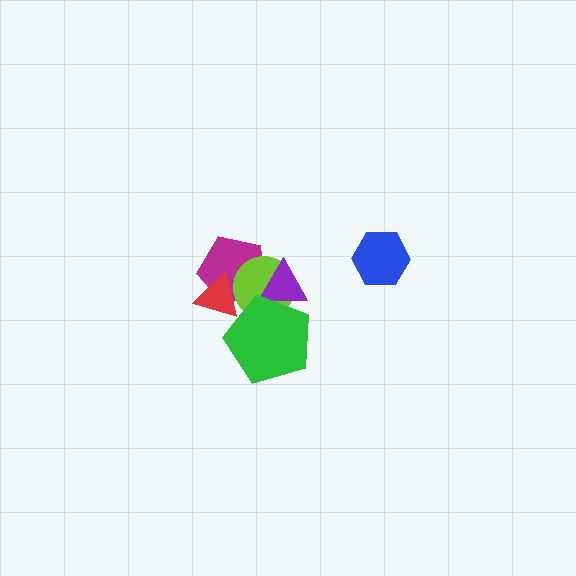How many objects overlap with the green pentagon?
2 objects overlap with the green pentagon.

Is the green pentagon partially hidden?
No, no other shape covers it.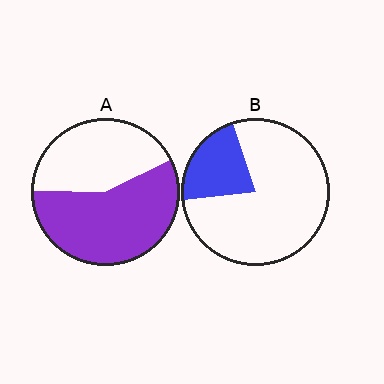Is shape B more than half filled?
No.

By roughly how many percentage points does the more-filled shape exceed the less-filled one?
By roughly 35 percentage points (A over B).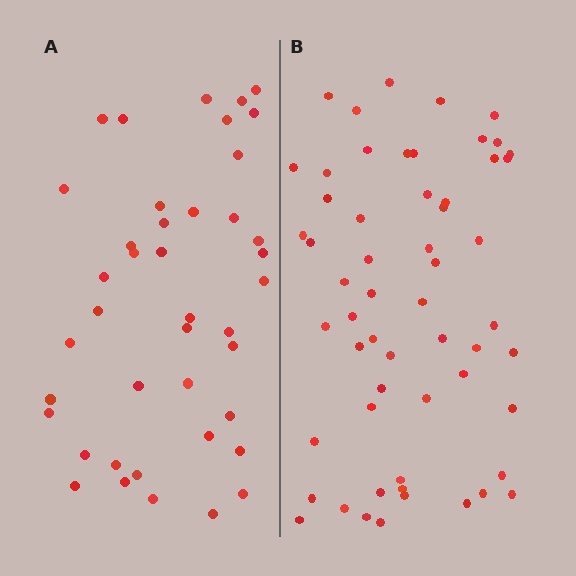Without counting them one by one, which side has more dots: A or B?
Region B (the right region) has more dots.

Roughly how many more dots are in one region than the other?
Region B has approximately 15 more dots than region A.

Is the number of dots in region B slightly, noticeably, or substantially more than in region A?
Region B has noticeably more, but not dramatically so. The ratio is roughly 1.4 to 1.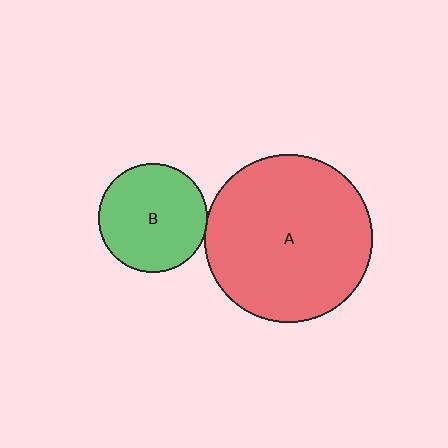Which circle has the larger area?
Circle A (red).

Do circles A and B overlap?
Yes.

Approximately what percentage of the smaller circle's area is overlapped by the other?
Approximately 5%.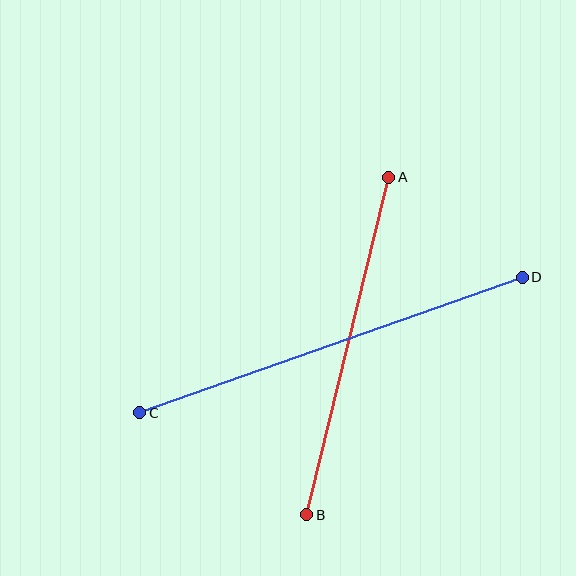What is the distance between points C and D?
The distance is approximately 406 pixels.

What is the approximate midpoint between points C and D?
The midpoint is at approximately (331, 345) pixels.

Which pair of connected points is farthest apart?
Points C and D are farthest apart.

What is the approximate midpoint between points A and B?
The midpoint is at approximately (348, 346) pixels.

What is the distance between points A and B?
The distance is approximately 347 pixels.